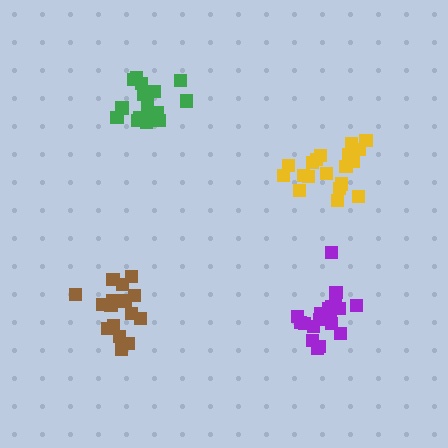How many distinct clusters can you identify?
There are 4 distinct clusters.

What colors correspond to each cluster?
The clusters are colored: yellow, green, purple, brown.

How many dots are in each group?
Group 1: 21 dots, Group 2: 16 dots, Group 3: 21 dots, Group 4: 17 dots (75 total).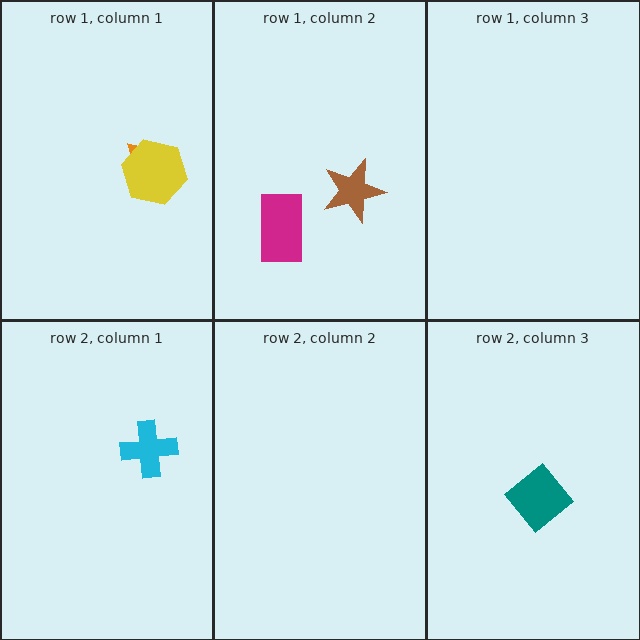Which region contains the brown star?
The row 1, column 2 region.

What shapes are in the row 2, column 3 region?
The teal diamond.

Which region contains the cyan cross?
The row 2, column 1 region.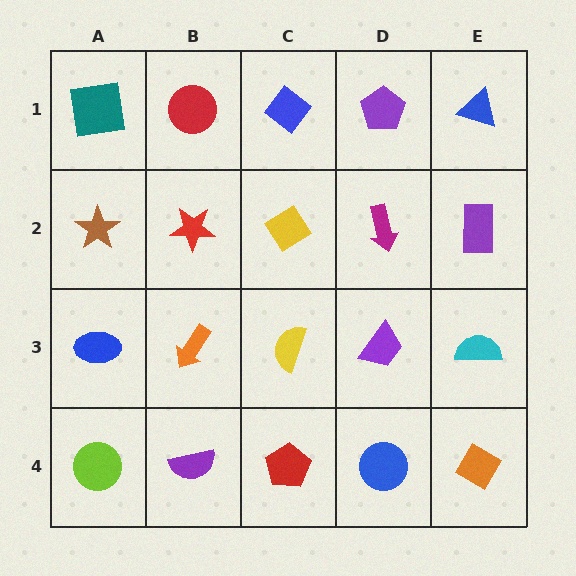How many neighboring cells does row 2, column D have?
4.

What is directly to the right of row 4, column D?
An orange diamond.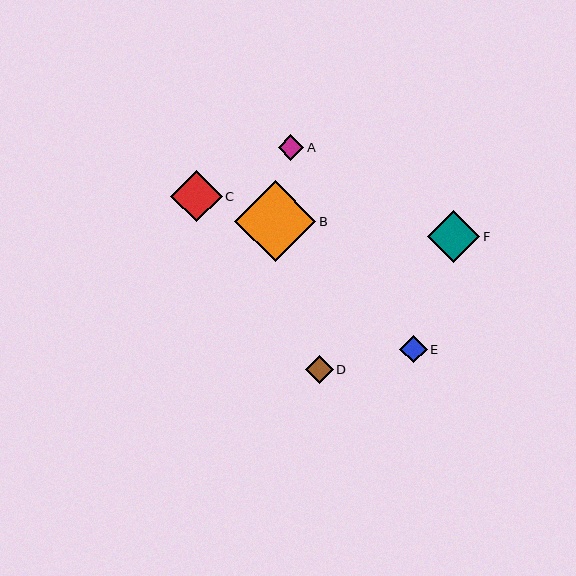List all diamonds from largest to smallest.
From largest to smallest: B, F, C, D, E, A.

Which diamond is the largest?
Diamond B is the largest with a size of approximately 81 pixels.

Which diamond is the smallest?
Diamond A is the smallest with a size of approximately 26 pixels.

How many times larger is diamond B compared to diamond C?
Diamond B is approximately 1.6 times the size of diamond C.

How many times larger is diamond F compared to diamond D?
Diamond F is approximately 1.9 times the size of diamond D.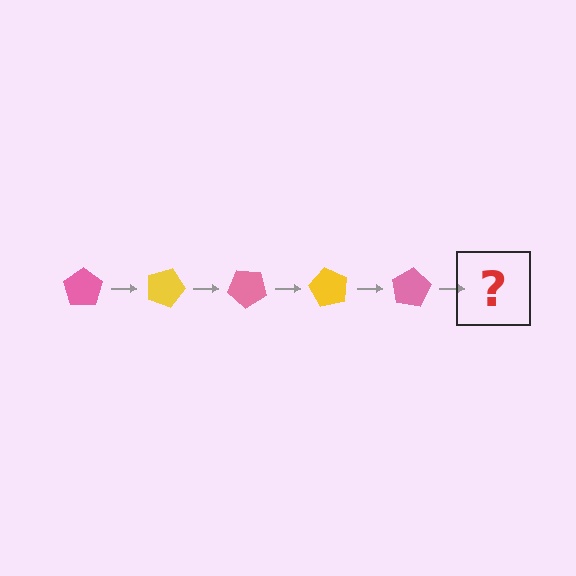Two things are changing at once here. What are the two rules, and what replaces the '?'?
The two rules are that it rotates 20 degrees each step and the color cycles through pink and yellow. The '?' should be a yellow pentagon, rotated 100 degrees from the start.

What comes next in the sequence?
The next element should be a yellow pentagon, rotated 100 degrees from the start.